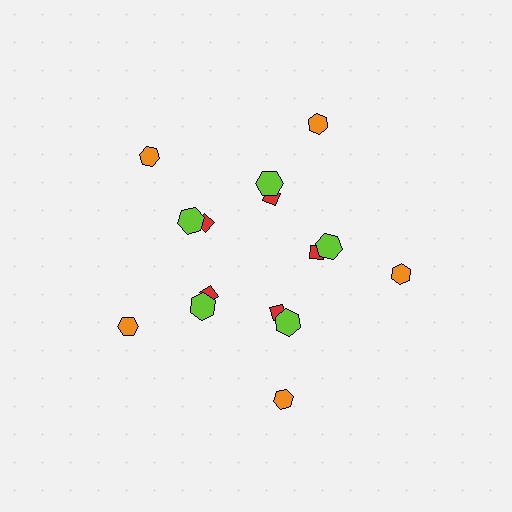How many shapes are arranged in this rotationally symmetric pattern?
There are 15 shapes, arranged in 5 groups of 3.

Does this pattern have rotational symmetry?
Yes, this pattern has 5-fold rotational symmetry. It looks the same after rotating 72 degrees around the center.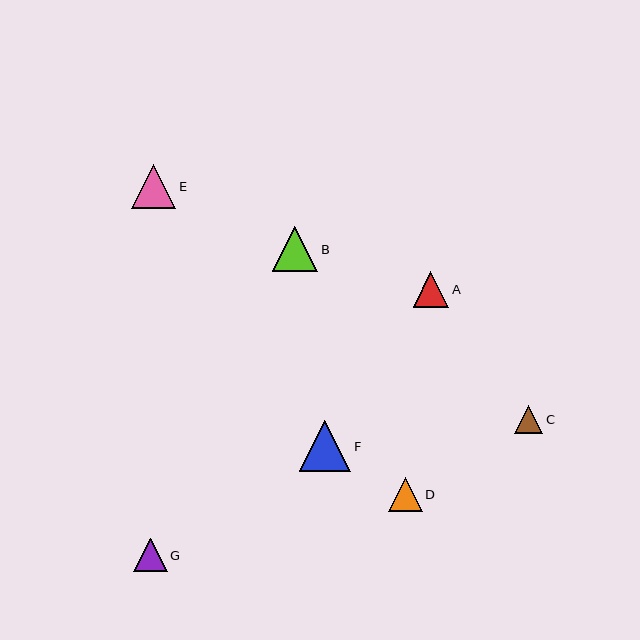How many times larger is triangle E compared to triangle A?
Triangle E is approximately 1.2 times the size of triangle A.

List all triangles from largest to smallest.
From largest to smallest: F, B, E, A, G, D, C.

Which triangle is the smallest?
Triangle C is the smallest with a size of approximately 28 pixels.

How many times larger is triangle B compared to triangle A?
Triangle B is approximately 1.3 times the size of triangle A.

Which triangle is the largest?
Triangle F is the largest with a size of approximately 51 pixels.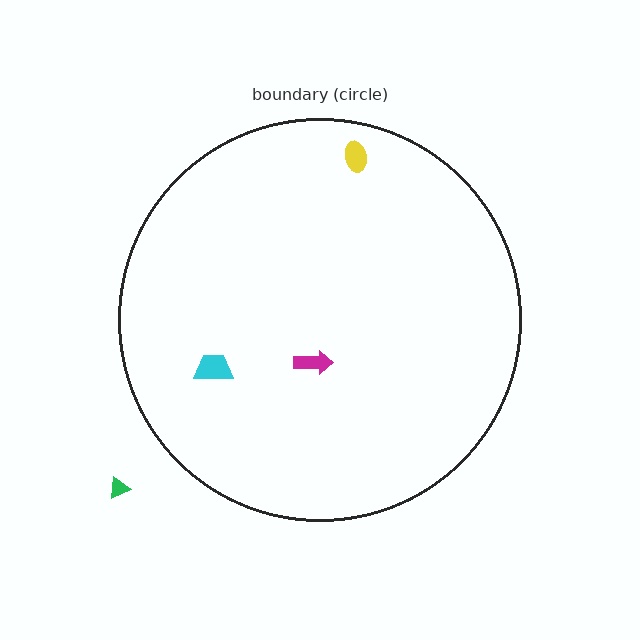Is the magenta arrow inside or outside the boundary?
Inside.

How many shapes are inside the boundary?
3 inside, 1 outside.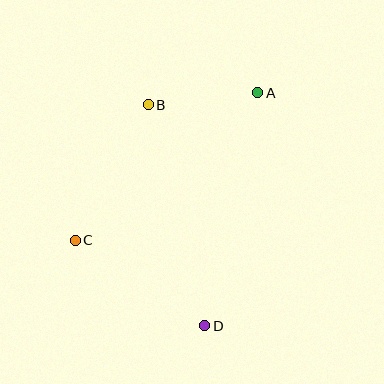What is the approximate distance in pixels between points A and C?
The distance between A and C is approximately 235 pixels.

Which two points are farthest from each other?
Points A and D are farthest from each other.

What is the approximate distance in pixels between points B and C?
The distance between B and C is approximately 154 pixels.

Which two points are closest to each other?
Points A and B are closest to each other.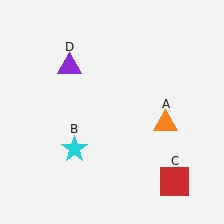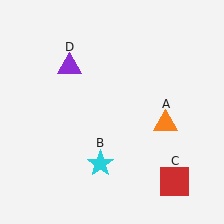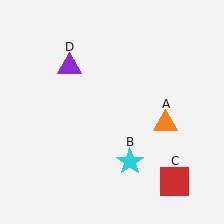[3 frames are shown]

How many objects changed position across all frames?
1 object changed position: cyan star (object B).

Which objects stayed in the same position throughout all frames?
Orange triangle (object A) and red square (object C) and purple triangle (object D) remained stationary.